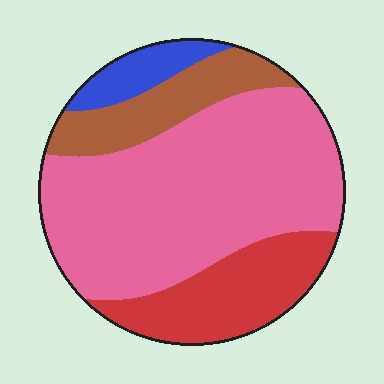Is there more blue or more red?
Red.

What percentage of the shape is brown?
Brown covers around 15% of the shape.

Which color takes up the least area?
Blue, at roughly 5%.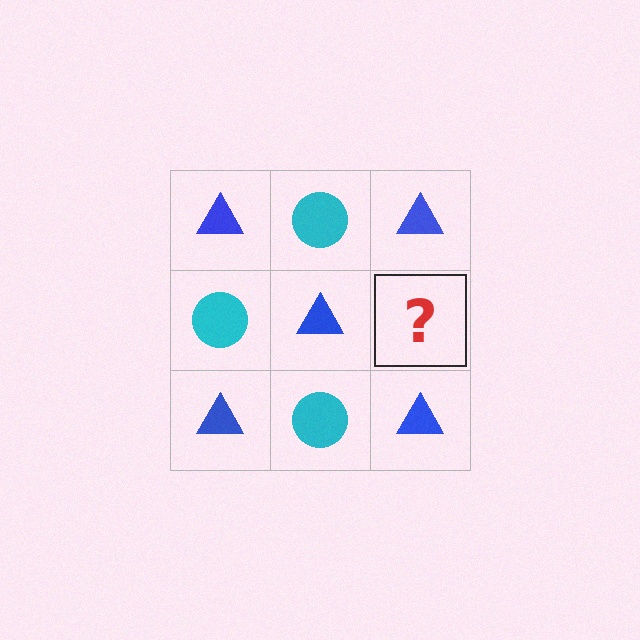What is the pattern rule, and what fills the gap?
The rule is that it alternates blue triangle and cyan circle in a checkerboard pattern. The gap should be filled with a cyan circle.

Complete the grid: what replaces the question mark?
The question mark should be replaced with a cyan circle.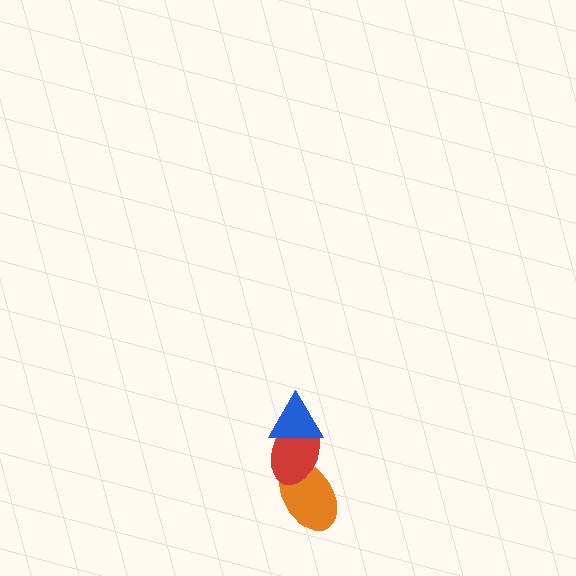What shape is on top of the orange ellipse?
The red ellipse is on top of the orange ellipse.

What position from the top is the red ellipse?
The red ellipse is 2nd from the top.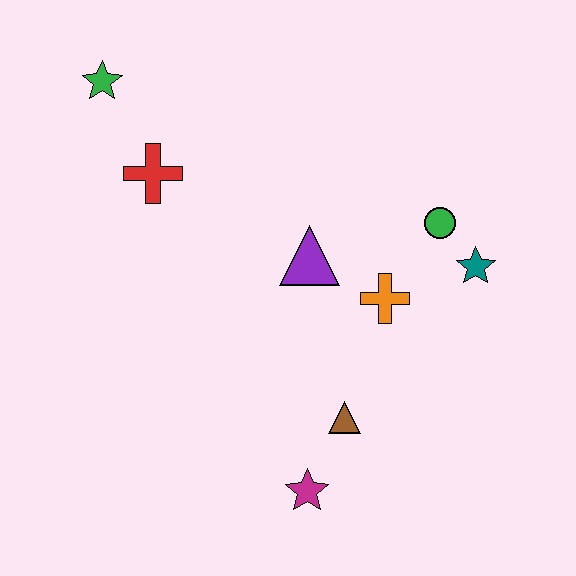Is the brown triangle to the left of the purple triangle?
No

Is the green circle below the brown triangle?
No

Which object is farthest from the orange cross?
The green star is farthest from the orange cross.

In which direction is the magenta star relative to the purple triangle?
The magenta star is below the purple triangle.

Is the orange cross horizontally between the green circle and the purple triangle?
Yes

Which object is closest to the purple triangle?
The orange cross is closest to the purple triangle.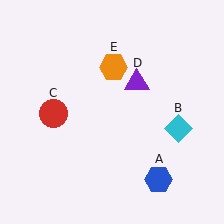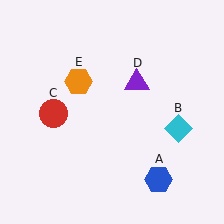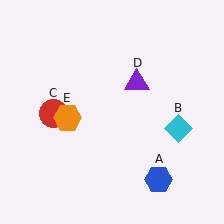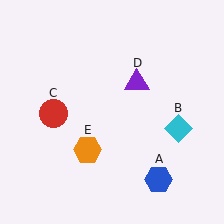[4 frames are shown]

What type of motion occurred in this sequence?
The orange hexagon (object E) rotated counterclockwise around the center of the scene.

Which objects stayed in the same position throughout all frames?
Blue hexagon (object A) and cyan diamond (object B) and red circle (object C) and purple triangle (object D) remained stationary.